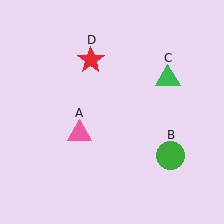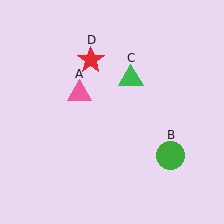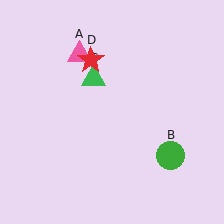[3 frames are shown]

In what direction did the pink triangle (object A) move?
The pink triangle (object A) moved up.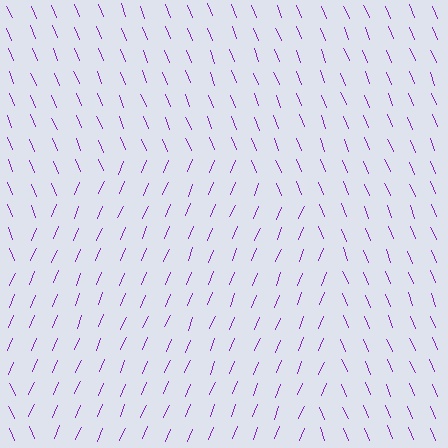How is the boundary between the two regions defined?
The boundary is defined purely by a change in line orientation (approximately 45 degrees difference). All lines are the same color and thickness.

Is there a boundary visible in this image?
Yes, there is a texture boundary formed by a change in line orientation.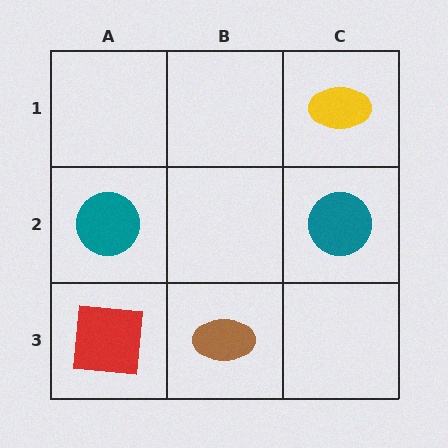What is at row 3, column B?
A brown ellipse.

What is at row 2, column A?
A teal circle.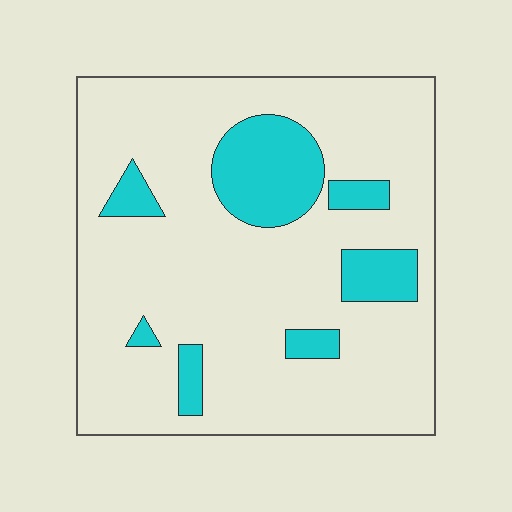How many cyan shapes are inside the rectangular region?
7.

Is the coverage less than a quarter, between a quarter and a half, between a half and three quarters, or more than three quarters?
Less than a quarter.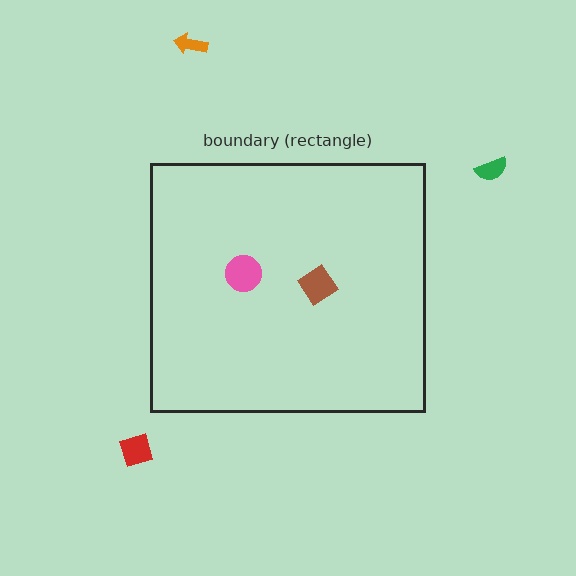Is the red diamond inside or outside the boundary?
Outside.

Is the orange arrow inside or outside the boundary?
Outside.